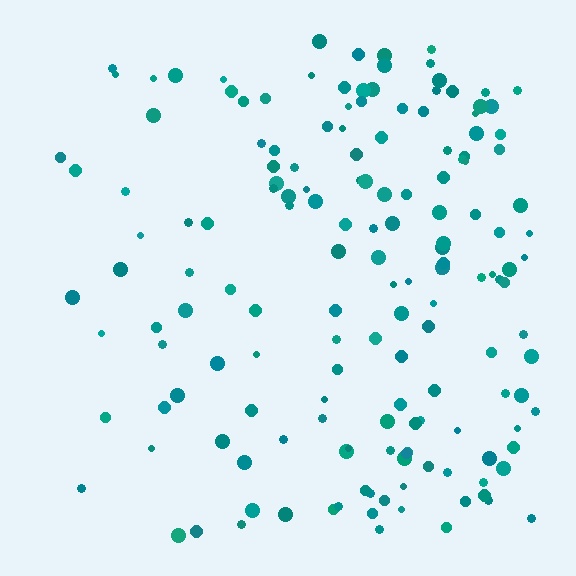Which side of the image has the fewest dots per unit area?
The left.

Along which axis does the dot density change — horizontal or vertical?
Horizontal.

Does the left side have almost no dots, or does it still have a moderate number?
Still a moderate number, just noticeably fewer than the right.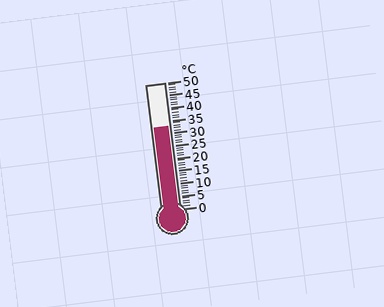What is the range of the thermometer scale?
The thermometer scale ranges from 0°C to 50°C.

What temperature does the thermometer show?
The thermometer shows approximately 33°C.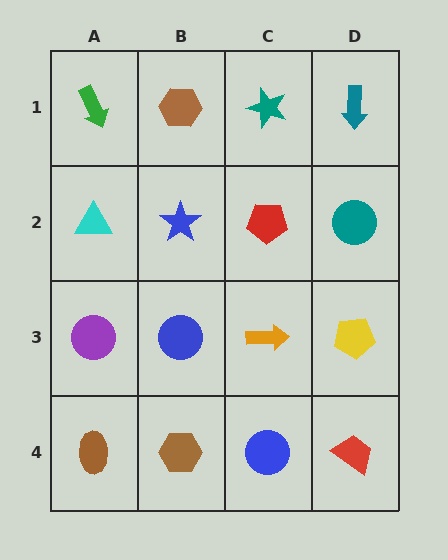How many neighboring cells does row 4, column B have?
3.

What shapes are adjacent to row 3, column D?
A teal circle (row 2, column D), a red trapezoid (row 4, column D), an orange arrow (row 3, column C).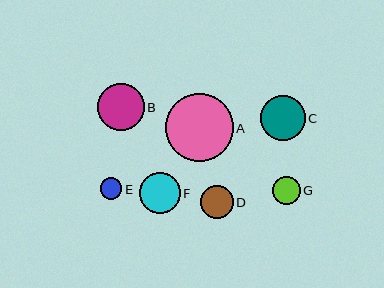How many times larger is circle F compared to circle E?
Circle F is approximately 1.9 times the size of circle E.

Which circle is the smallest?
Circle E is the smallest with a size of approximately 21 pixels.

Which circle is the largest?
Circle A is the largest with a size of approximately 68 pixels.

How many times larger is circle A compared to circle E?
Circle A is approximately 3.2 times the size of circle E.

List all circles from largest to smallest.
From largest to smallest: A, B, C, F, D, G, E.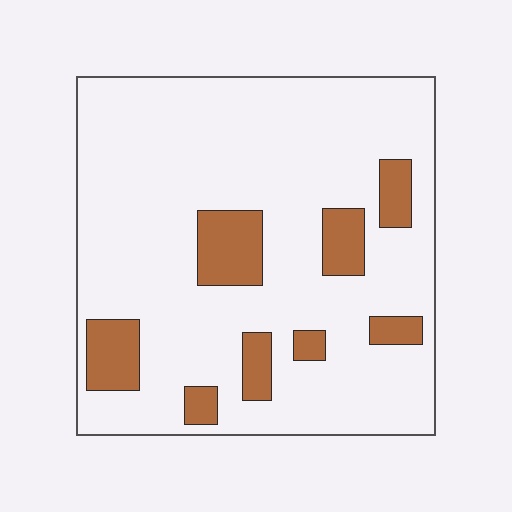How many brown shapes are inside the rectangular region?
8.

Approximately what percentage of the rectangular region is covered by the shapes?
Approximately 15%.